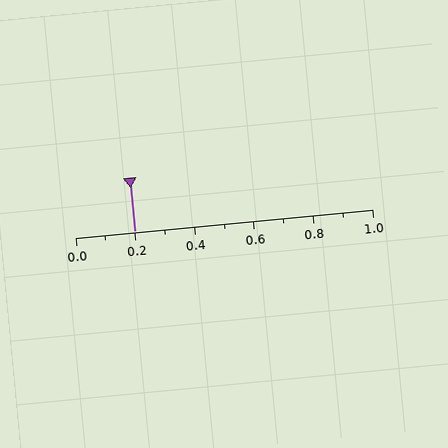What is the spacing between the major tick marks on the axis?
The major ticks are spaced 0.2 apart.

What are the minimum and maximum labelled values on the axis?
The axis runs from 0.0 to 1.0.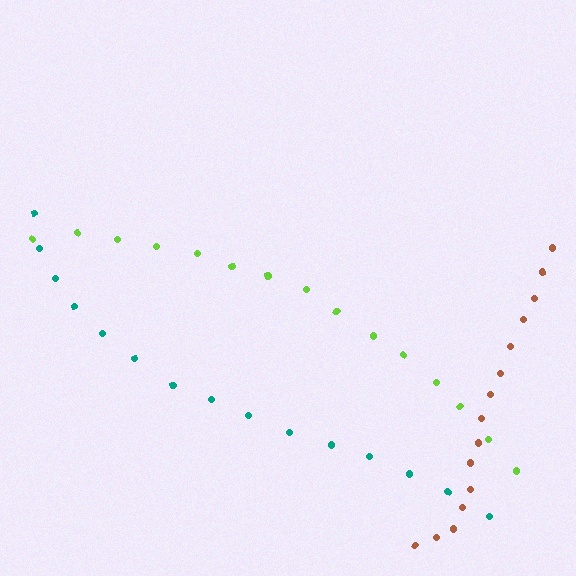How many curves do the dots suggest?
There are 3 distinct paths.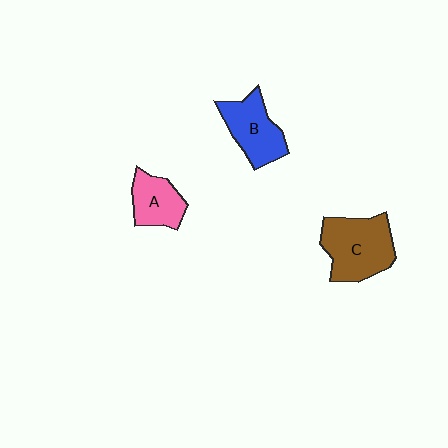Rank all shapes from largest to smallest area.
From largest to smallest: C (brown), B (blue), A (pink).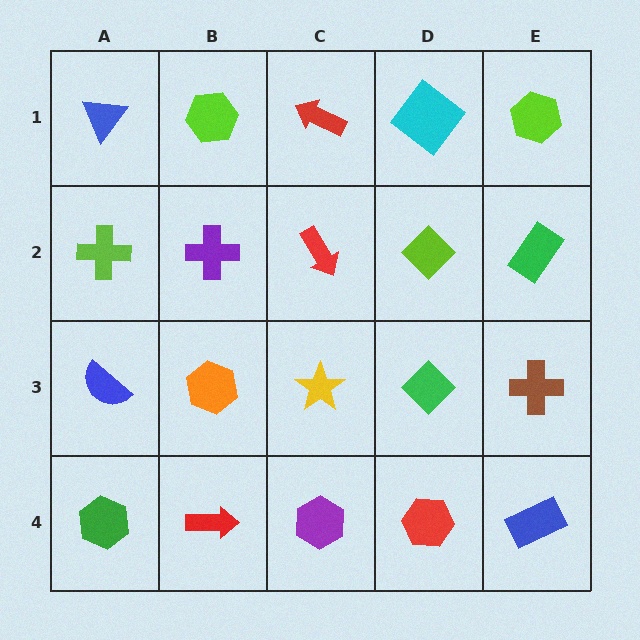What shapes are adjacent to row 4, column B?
An orange hexagon (row 3, column B), a green hexagon (row 4, column A), a purple hexagon (row 4, column C).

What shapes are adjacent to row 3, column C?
A red arrow (row 2, column C), a purple hexagon (row 4, column C), an orange hexagon (row 3, column B), a green diamond (row 3, column D).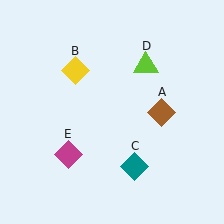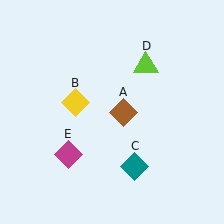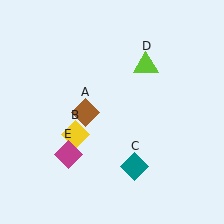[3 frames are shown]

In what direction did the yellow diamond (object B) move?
The yellow diamond (object B) moved down.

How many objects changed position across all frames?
2 objects changed position: brown diamond (object A), yellow diamond (object B).